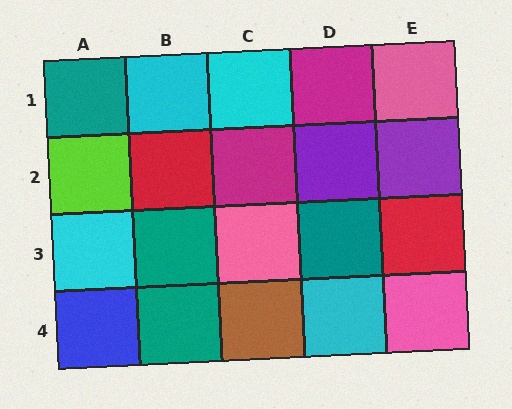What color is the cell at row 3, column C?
Pink.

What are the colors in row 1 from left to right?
Teal, cyan, cyan, magenta, pink.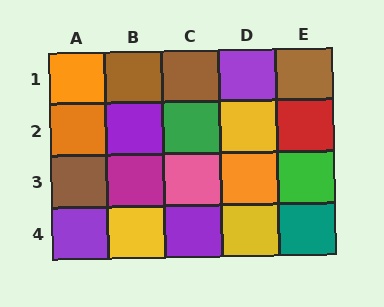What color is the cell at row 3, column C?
Pink.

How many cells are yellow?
3 cells are yellow.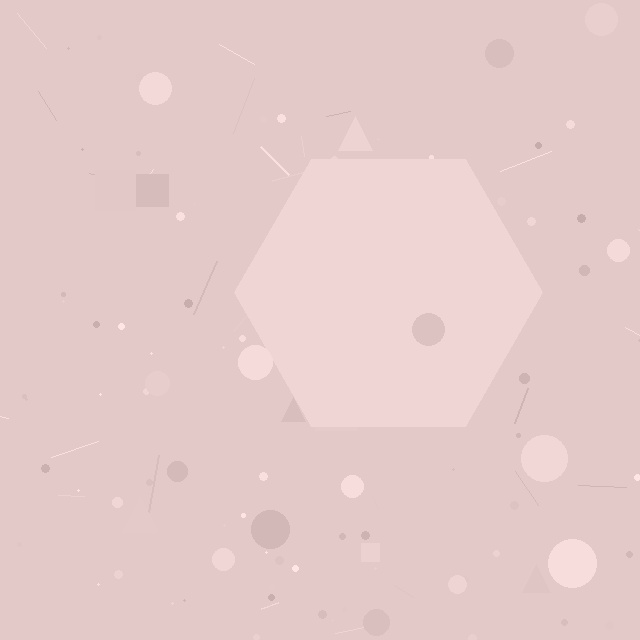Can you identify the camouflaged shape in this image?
The camouflaged shape is a hexagon.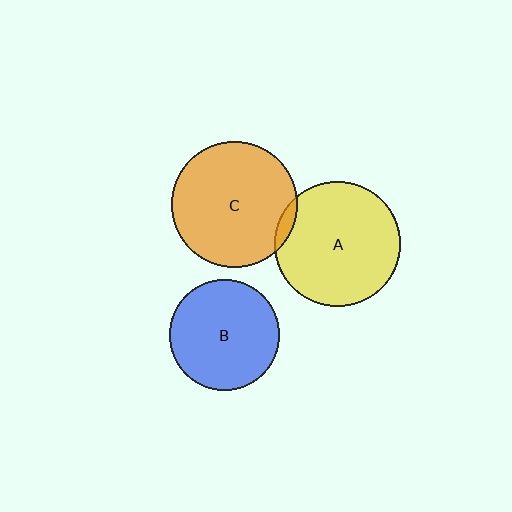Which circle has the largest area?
Circle C (orange).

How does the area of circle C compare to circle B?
Approximately 1.3 times.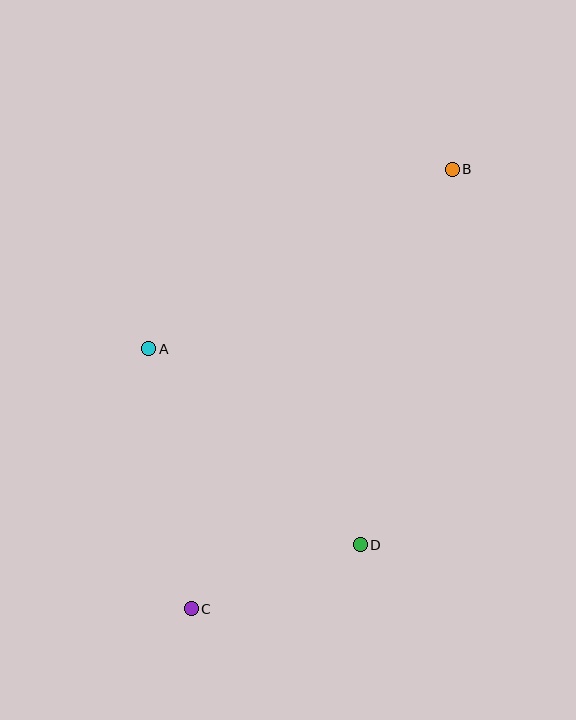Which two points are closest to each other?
Points C and D are closest to each other.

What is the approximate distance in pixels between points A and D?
The distance between A and D is approximately 288 pixels.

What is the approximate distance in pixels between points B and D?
The distance between B and D is approximately 387 pixels.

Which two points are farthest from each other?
Points B and C are farthest from each other.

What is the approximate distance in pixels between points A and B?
The distance between A and B is approximately 353 pixels.